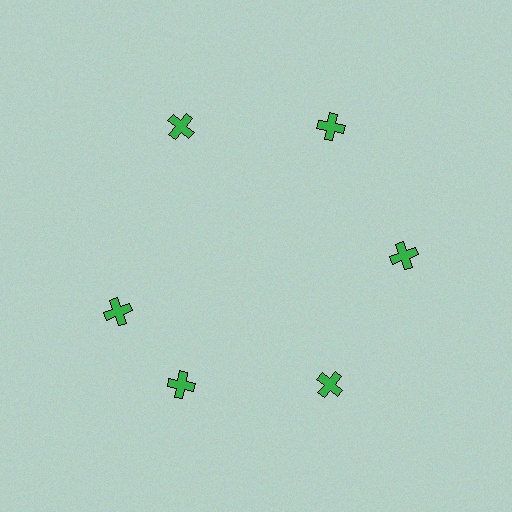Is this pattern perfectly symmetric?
No. The 6 green crosses are arranged in a ring, but one element near the 9 o'clock position is rotated out of alignment along the ring, breaking the 6-fold rotational symmetry.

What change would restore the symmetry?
The symmetry would be restored by rotating it back into even spacing with its neighbors so that all 6 crosses sit at equal angles and equal distance from the center.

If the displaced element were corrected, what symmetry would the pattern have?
It would have 6-fold rotational symmetry — the pattern would map onto itself every 60 degrees.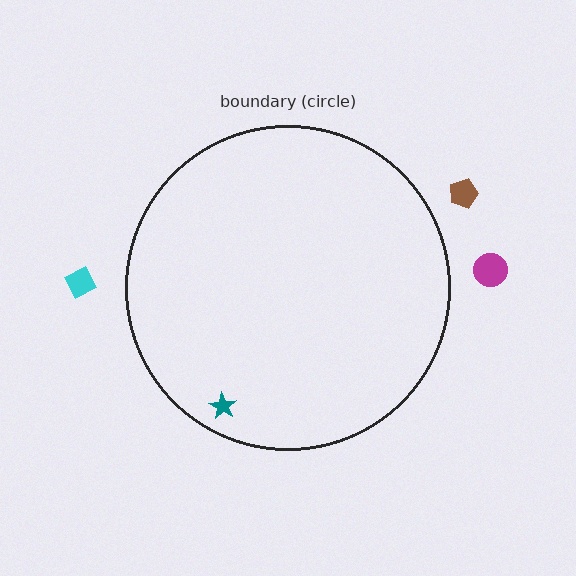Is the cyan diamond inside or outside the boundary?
Outside.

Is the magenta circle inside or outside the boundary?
Outside.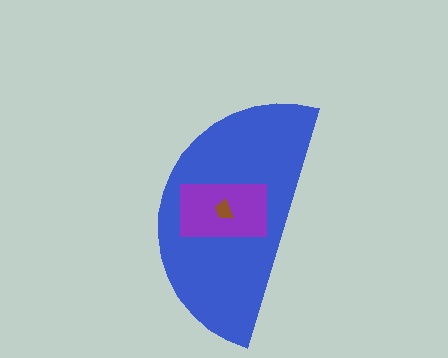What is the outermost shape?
The blue semicircle.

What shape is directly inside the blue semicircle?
The purple rectangle.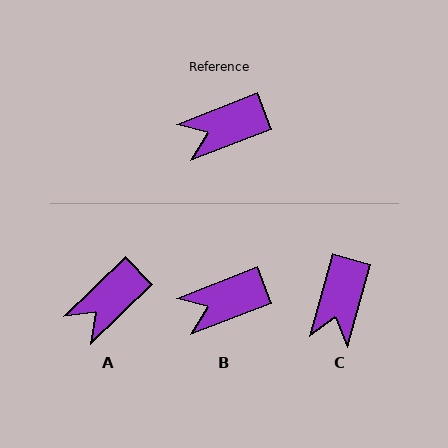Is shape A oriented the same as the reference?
No, it is off by about 22 degrees.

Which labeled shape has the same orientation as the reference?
B.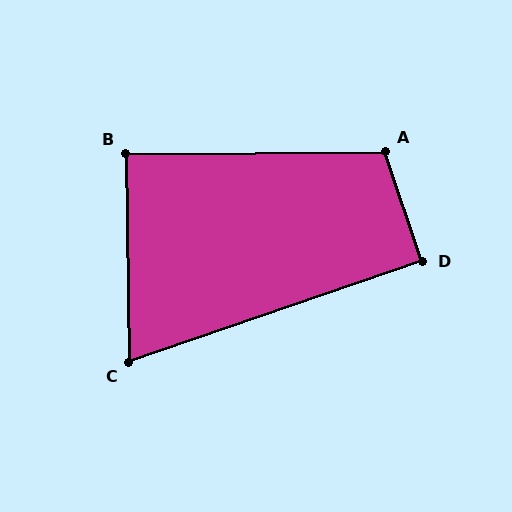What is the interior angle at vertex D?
Approximately 91 degrees (approximately right).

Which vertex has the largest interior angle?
A, at approximately 108 degrees.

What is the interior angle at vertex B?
Approximately 89 degrees (approximately right).